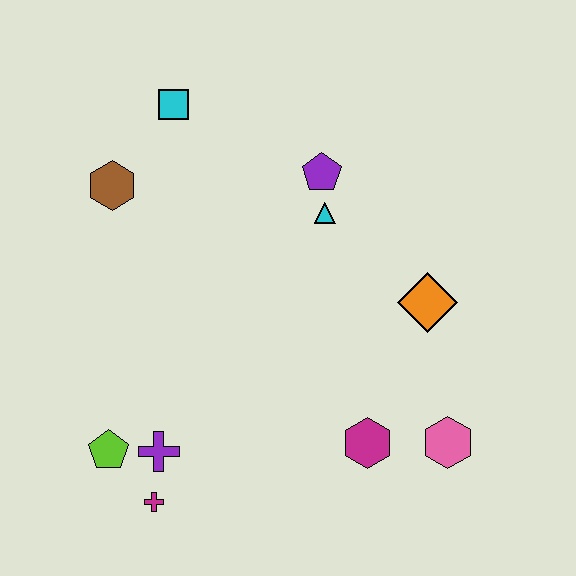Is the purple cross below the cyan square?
Yes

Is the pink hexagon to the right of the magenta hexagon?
Yes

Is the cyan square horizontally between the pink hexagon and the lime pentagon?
Yes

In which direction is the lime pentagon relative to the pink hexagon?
The lime pentagon is to the left of the pink hexagon.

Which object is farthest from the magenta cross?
The cyan square is farthest from the magenta cross.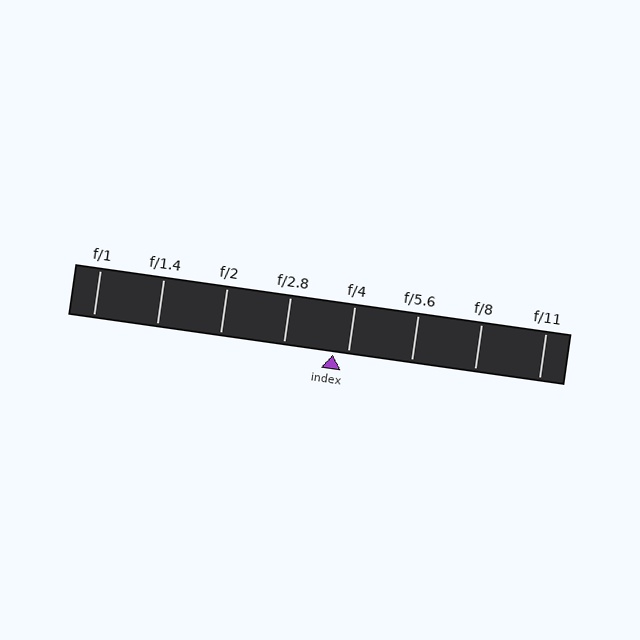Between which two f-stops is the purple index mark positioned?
The index mark is between f/2.8 and f/4.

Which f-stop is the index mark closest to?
The index mark is closest to f/4.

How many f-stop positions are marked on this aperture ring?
There are 8 f-stop positions marked.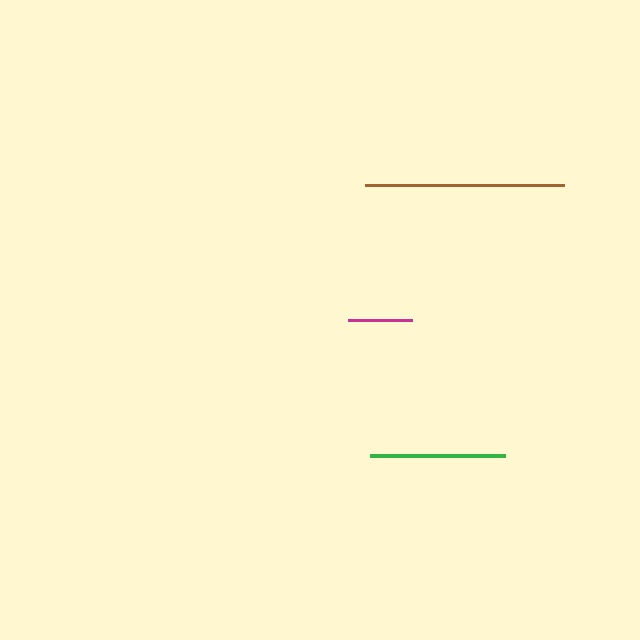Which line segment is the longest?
The brown line is the longest at approximately 199 pixels.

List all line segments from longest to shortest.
From longest to shortest: brown, green, magenta.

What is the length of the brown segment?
The brown segment is approximately 199 pixels long.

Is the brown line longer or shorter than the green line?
The brown line is longer than the green line.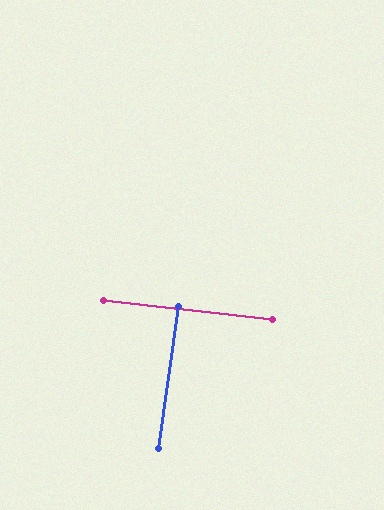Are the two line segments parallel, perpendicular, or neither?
Perpendicular — they meet at approximately 88°.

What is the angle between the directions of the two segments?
Approximately 88 degrees.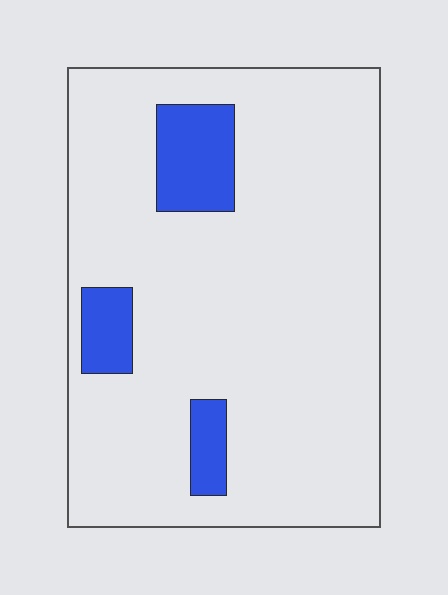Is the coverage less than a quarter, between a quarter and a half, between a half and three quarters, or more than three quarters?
Less than a quarter.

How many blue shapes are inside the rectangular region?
3.